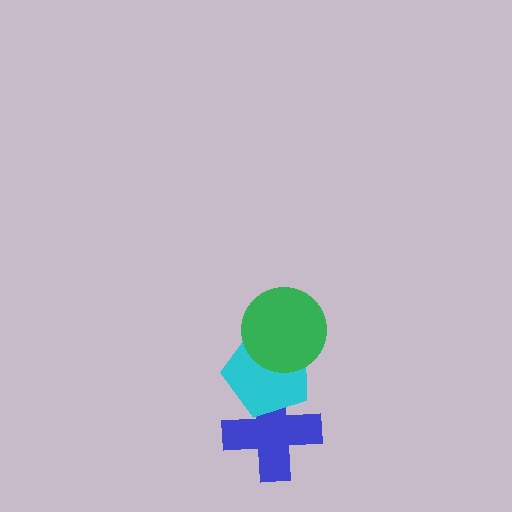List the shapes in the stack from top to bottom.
From top to bottom: the green circle, the cyan pentagon, the blue cross.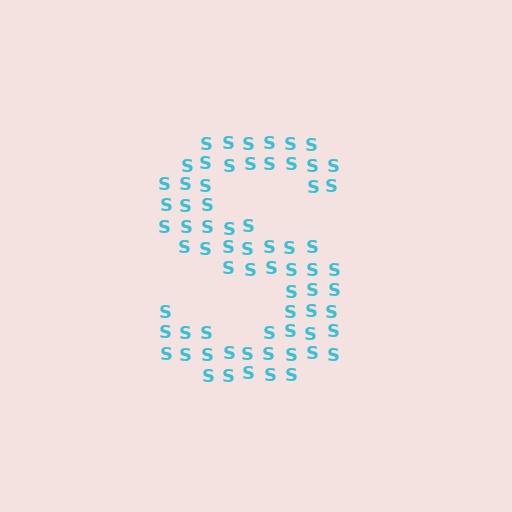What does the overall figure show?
The overall figure shows the letter S.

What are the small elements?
The small elements are letter S's.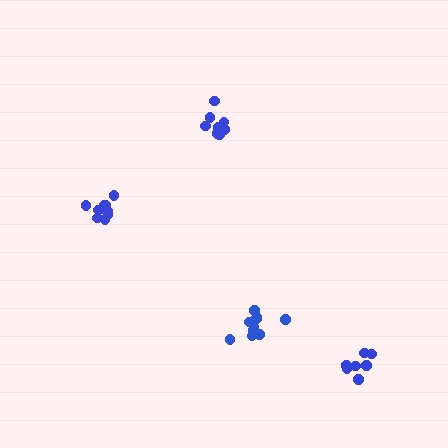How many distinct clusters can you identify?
There are 4 distinct clusters.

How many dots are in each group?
Group 1: 8 dots, Group 2: 11 dots, Group 3: 9 dots, Group 4: 7 dots (35 total).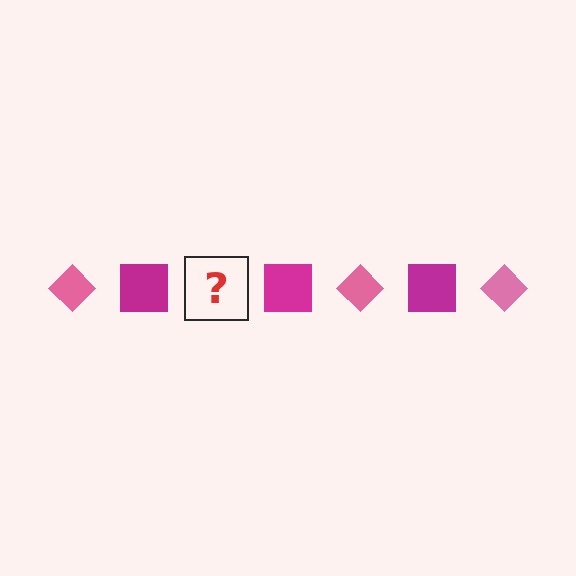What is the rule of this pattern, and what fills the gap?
The rule is that the pattern alternates between pink diamond and magenta square. The gap should be filled with a pink diamond.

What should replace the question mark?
The question mark should be replaced with a pink diamond.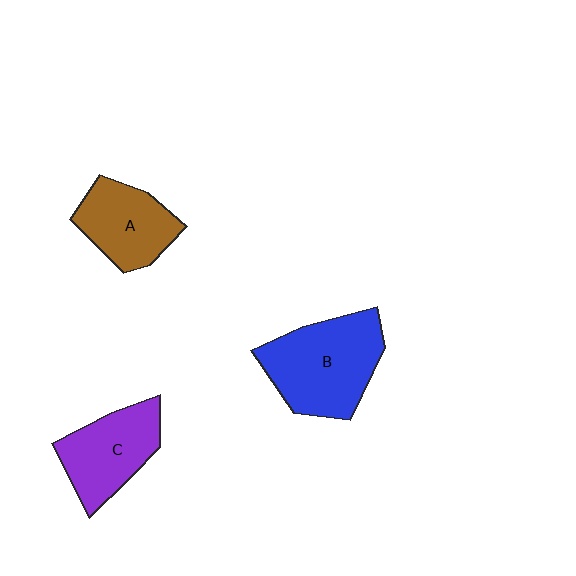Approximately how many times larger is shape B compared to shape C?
Approximately 1.3 times.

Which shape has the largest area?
Shape B (blue).